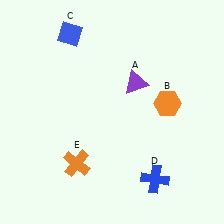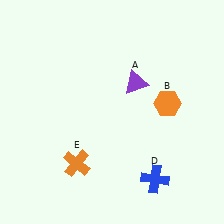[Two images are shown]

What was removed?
The blue diamond (C) was removed in Image 2.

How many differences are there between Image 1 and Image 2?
There is 1 difference between the two images.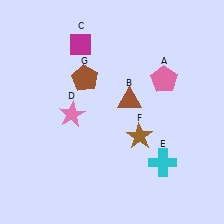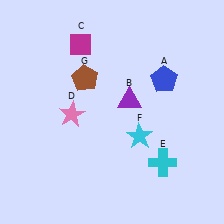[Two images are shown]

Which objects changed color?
A changed from pink to blue. B changed from brown to purple. F changed from brown to cyan.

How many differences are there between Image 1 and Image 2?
There are 3 differences between the two images.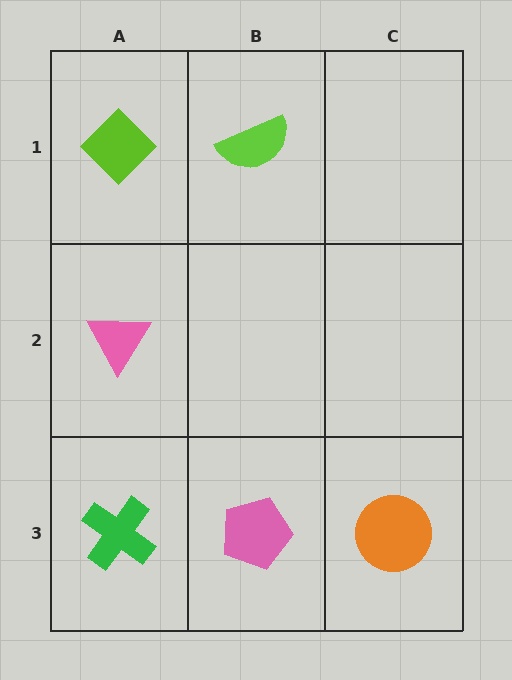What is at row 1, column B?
A lime semicircle.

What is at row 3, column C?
An orange circle.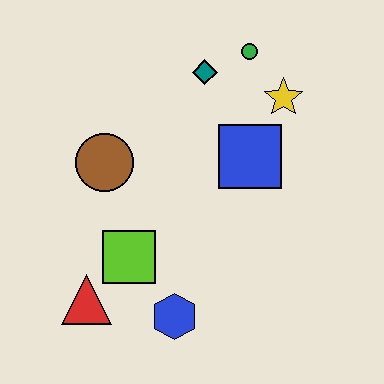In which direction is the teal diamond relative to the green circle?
The teal diamond is to the left of the green circle.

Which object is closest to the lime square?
The red triangle is closest to the lime square.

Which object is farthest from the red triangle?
The green circle is farthest from the red triangle.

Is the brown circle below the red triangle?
No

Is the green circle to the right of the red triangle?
Yes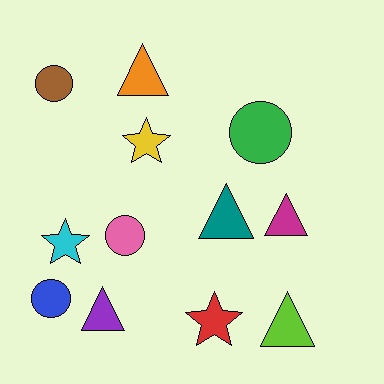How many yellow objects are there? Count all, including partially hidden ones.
There is 1 yellow object.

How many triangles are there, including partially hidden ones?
There are 5 triangles.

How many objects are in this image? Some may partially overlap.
There are 12 objects.